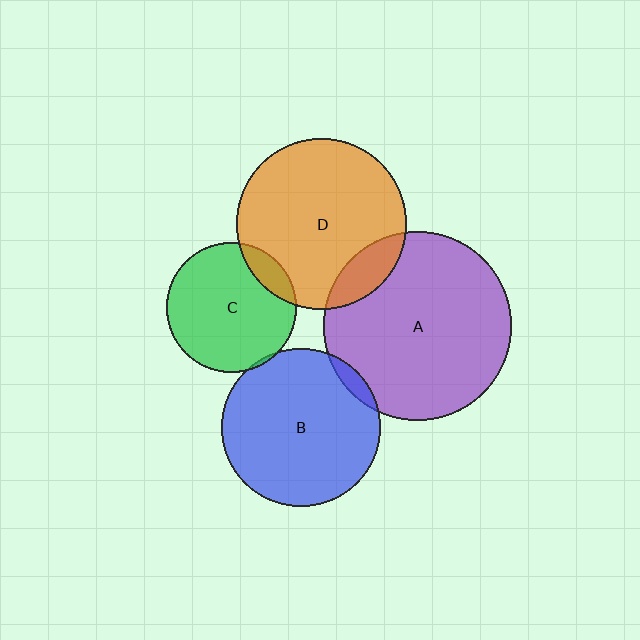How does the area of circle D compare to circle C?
Approximately 1.7 times.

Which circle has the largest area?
Circle A (purple).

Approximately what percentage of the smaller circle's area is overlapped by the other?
Approximately 15%.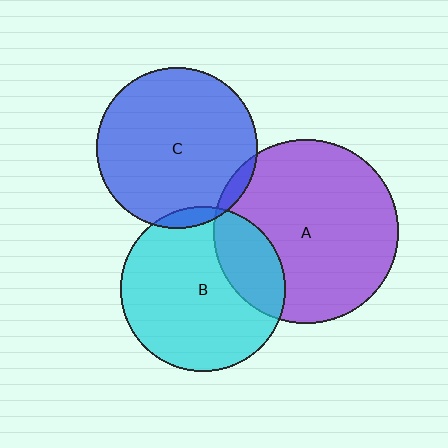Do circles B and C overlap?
Yes.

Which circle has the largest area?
Circle A (purple).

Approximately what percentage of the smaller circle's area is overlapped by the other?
Approximately 5%.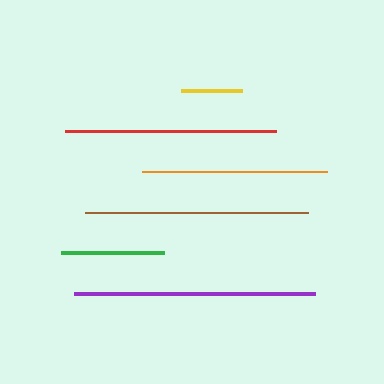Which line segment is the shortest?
The yellow line is the shortest at approximately 62 pixels.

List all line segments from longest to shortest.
From longest to shortest: purple, brown, red, orange, green, yellow.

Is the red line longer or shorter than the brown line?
The brown line is longer than the red line.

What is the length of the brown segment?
The brown segment is approximately 222 pixels long.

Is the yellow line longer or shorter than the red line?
The red line is longer than the yellow line.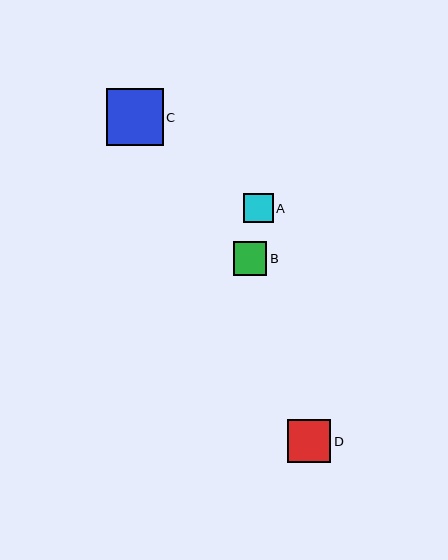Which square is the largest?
Square C is the largest with a size of approximately 57 pixels.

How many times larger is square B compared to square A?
Square B is approximately 1.2 times the size of square A.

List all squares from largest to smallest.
From largest to smallest: C, D, B, A.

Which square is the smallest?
Square A is the smallest with a size of approximately 29 pixels.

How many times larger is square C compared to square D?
Square C is approximately 1.3 times the size of square D.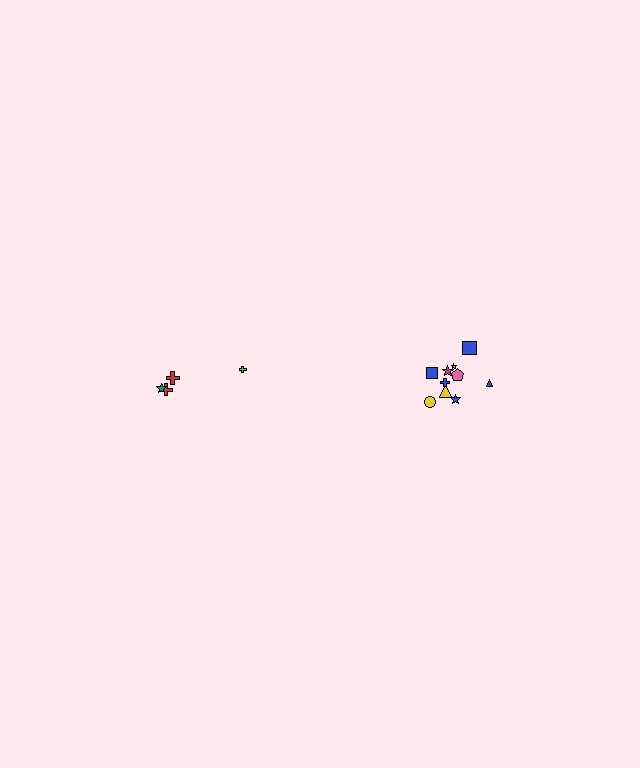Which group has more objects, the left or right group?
The right group.